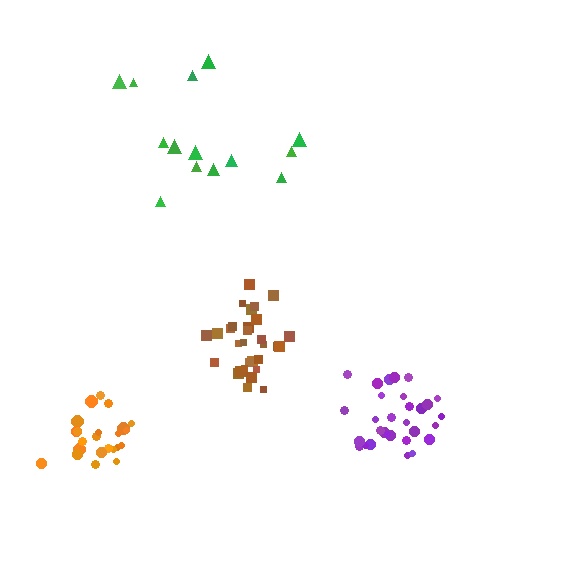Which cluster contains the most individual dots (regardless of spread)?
Purple (30).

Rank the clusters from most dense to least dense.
brown, orange, purple, green.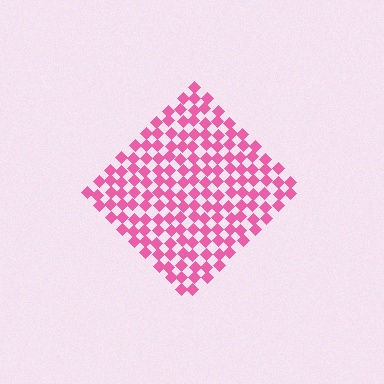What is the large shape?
The large shape is a diamond.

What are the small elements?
The small elements are diamonds.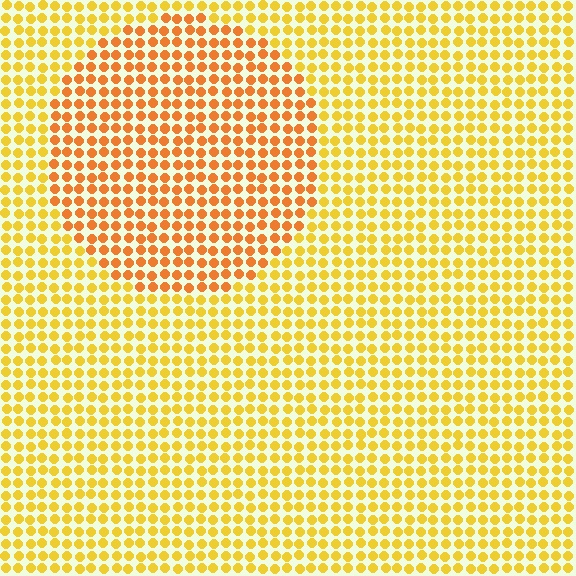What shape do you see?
I see a circle.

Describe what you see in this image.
The image is filled with small yellow elements in a uniform arrangement. A circle-shaped region is visible where the elements are tinted to a slightly different hue, forming a subtle color boundary.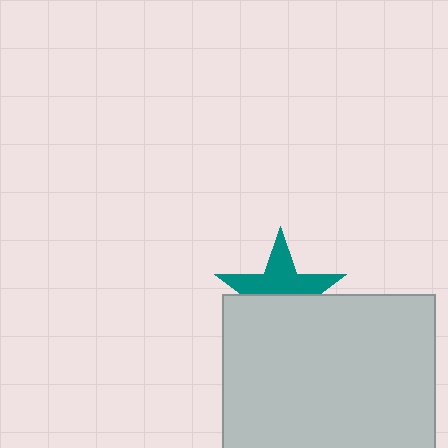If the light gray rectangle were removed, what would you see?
You would see the complete teal star.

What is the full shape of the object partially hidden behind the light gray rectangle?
The partially hidden object is a teal star.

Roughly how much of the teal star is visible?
About half of it is visible (roughly 51%).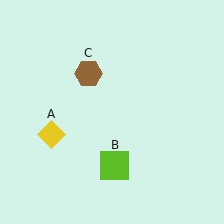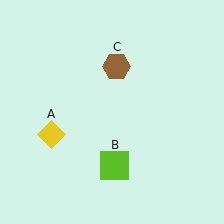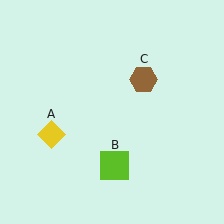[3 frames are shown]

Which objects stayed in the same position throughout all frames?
Yellow diamond (object A) and lime square (object B) remained stationary.